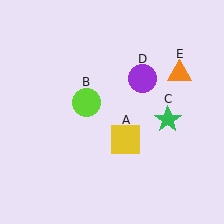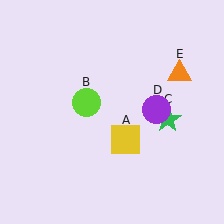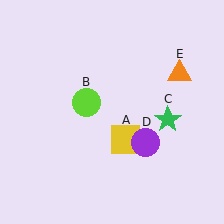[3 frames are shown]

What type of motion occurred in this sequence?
The purple circle (object D) rotated clockwise around the center of the scene.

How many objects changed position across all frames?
1 object changed position: purple circle (object D).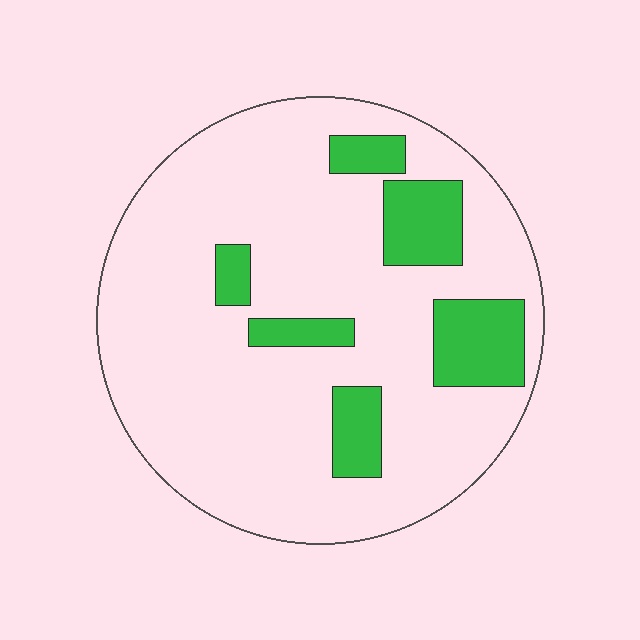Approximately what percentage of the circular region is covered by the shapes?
Approximately 20%.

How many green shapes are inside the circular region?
6.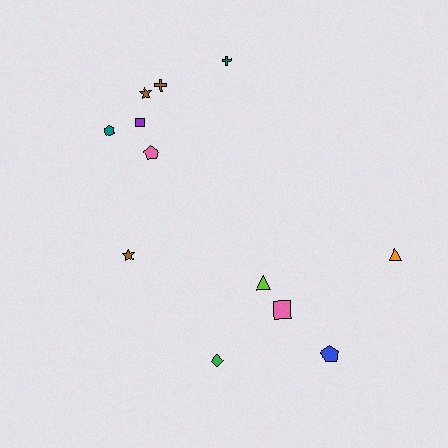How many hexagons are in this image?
There is 1 hexagon.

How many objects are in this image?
There are 12 objects.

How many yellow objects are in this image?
There are no yellow objects.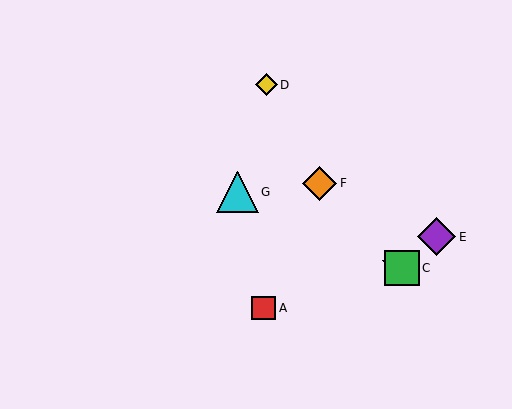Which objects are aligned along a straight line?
Objects B, C, G are aligned along a straight line.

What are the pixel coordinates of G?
Object G is at (237, 192).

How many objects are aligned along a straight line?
3 objects (B, C, G) are aligned along a straight line.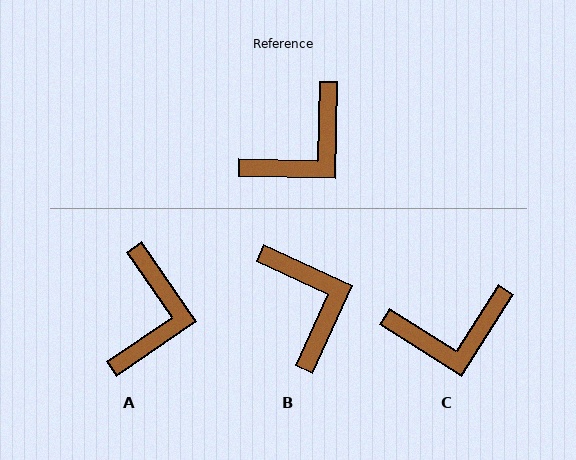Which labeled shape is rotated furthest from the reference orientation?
B, about 67 degrees away.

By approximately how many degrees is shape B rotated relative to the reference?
Approximately 67 degrees counter-clockwise.